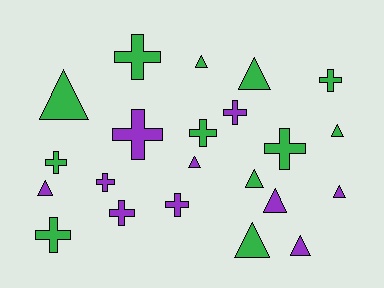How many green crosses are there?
There are 6 green crosses.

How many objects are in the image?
There are 22 objects.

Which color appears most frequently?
Green, with 12 objects.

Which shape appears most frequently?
Triangle, with 11 objects.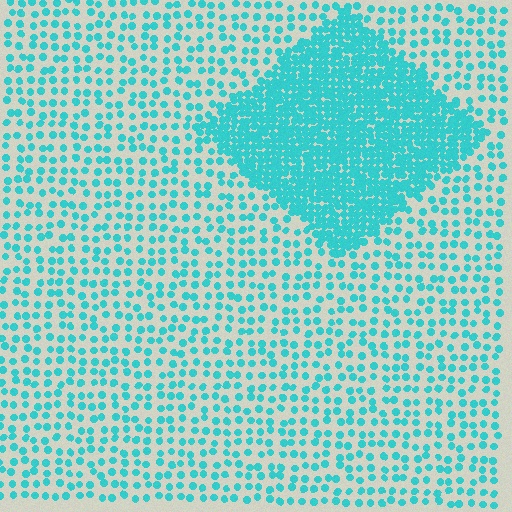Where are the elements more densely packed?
The elements are more densely packed inside the diamond boundary.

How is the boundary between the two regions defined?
The boundary is defined by a change in element density (approximately 2.9x ratio). All elements are the same color, size, and shape.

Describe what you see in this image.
The image contains small cyan elements arranged at two different densities. A diamond-shaped region is visible where the elements are more densely packed than the surrounding area.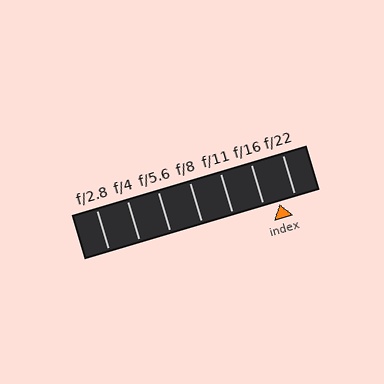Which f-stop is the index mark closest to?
The index mark is closest to f/16.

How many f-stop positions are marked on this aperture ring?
There are 7 f-stop positions marked.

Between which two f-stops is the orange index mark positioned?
The index mark is between f/16 and f/22.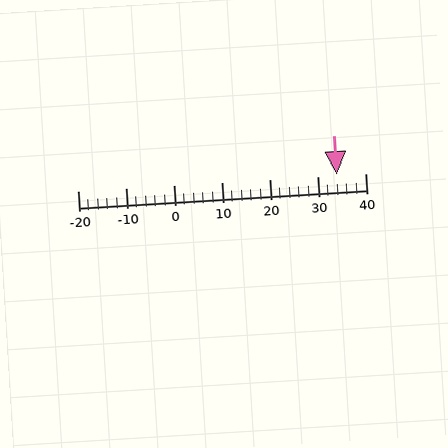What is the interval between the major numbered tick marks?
The major tick marks are spaced 10 units apart.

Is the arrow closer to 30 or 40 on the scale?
The arrow is closer to 30.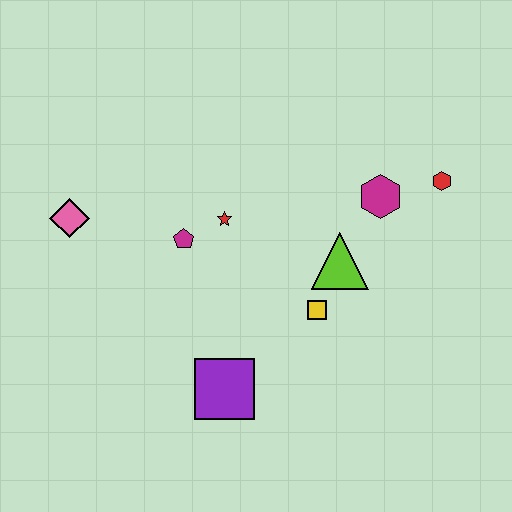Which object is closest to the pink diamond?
The magenta pentagon is closest to the pink diamond.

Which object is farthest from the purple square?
The red hexagon is farthest from the purple square.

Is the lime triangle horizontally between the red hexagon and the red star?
Yes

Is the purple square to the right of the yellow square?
No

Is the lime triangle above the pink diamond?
No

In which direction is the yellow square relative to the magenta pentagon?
The yellow square is to the right of the magenta pentagon.